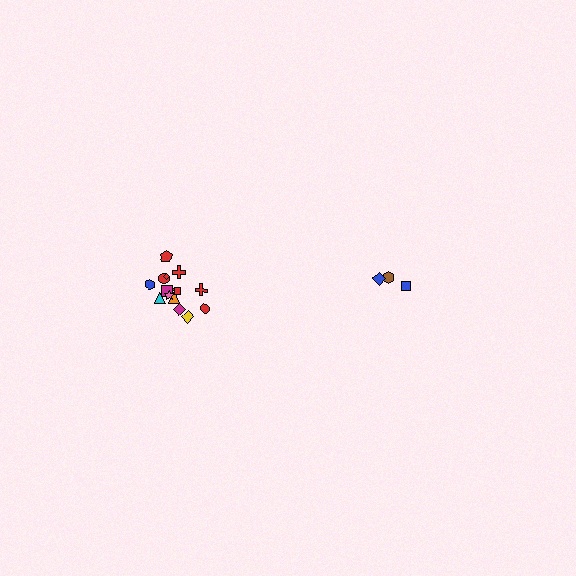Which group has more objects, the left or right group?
The left group.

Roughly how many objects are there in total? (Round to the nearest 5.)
Roughly 20 objects in total.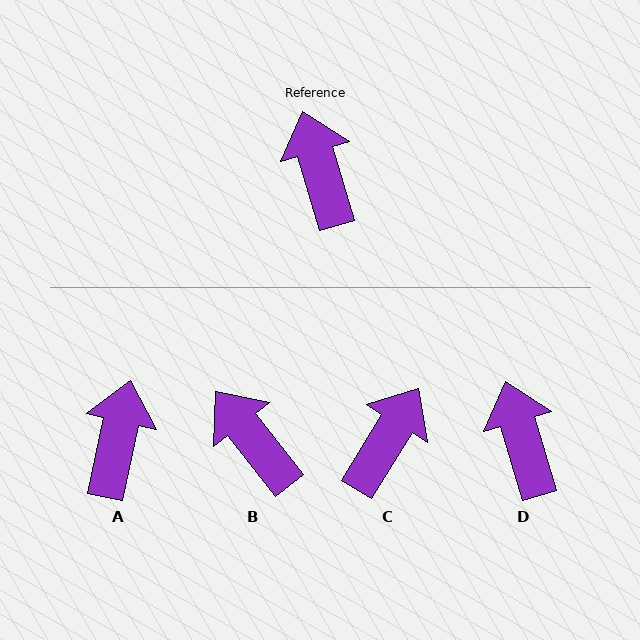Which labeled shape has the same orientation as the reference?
D.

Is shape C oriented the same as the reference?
No, it is off by about 48 degrees.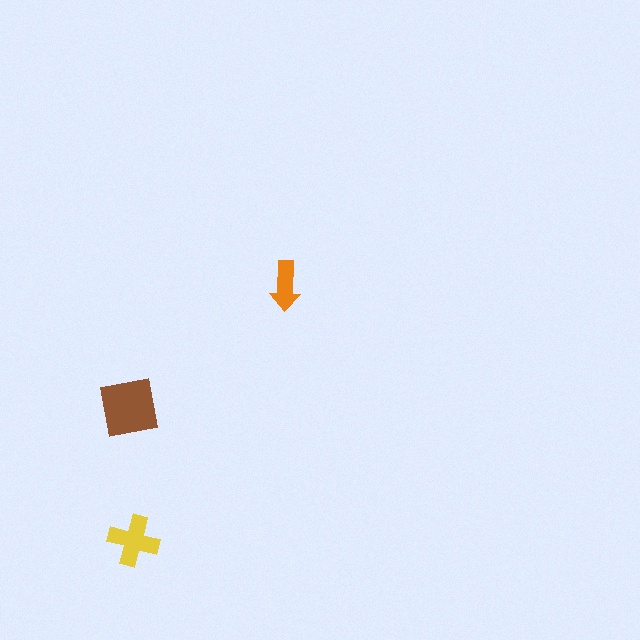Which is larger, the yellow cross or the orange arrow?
The yellow cross.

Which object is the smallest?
The orange arrow.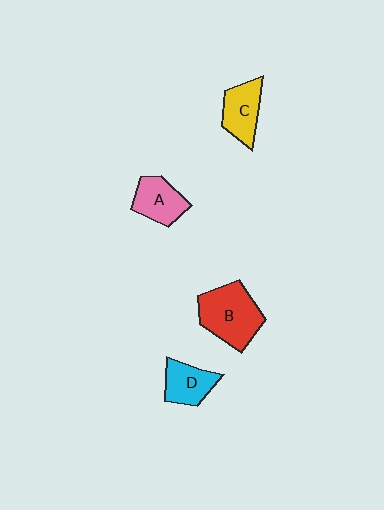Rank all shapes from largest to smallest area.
From largest to smallest: B (red), C (yellow), A (pink), D (cyan).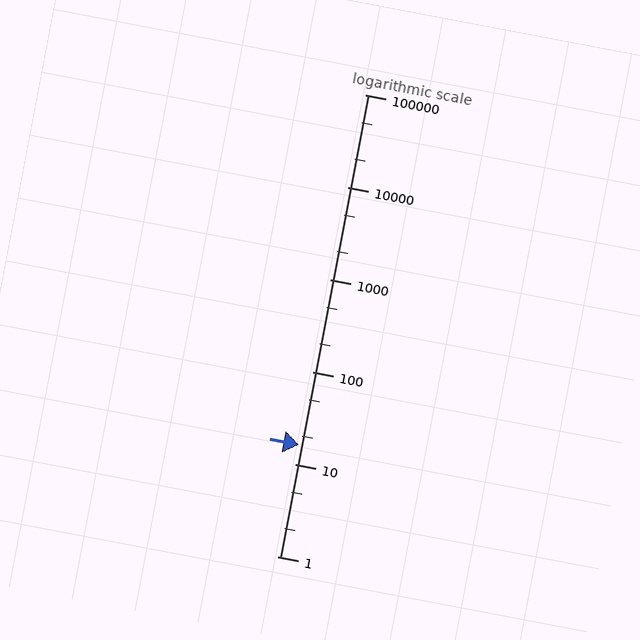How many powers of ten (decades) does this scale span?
The scale spans 5 decades, from 1 to 100000.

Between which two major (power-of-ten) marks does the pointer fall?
The pointer is between 10 and 100.